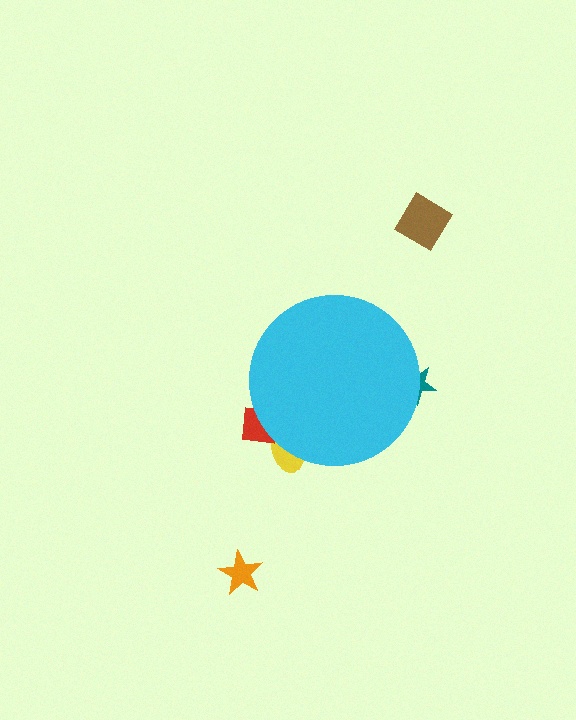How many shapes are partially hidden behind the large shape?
3 shapes are partially hidden.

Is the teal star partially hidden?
Yes, the teal star is partially hidden behind the cyan circle.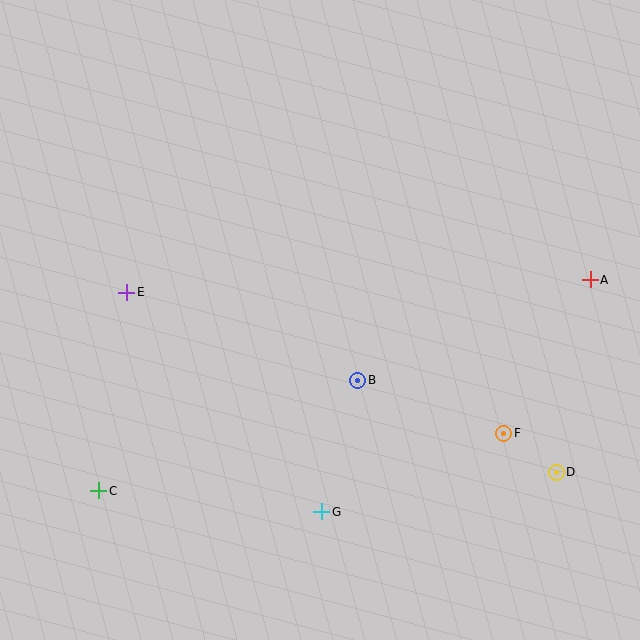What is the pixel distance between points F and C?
The distance between F and C is 409 pixels.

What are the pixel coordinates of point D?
Point D is at (556, 472).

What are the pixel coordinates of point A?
Point A is at (590, 280).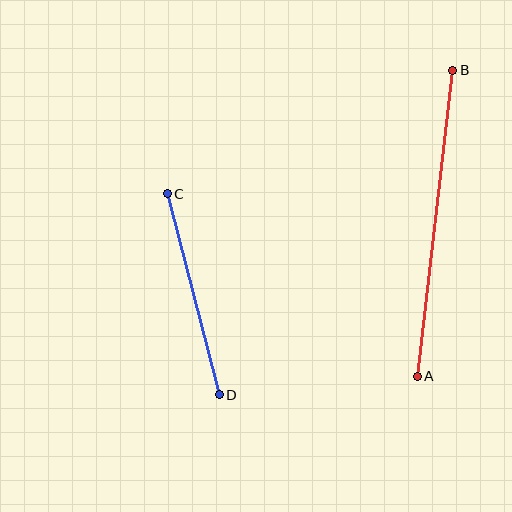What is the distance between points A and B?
The distance is approximately 308 pixels.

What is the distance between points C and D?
The distance is approximately 208 pixels.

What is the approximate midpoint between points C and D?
The midpoint is at approximately (193, 294) pixels.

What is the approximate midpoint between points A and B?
The midpoint is at approximately (435, 223) pixels.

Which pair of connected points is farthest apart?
Points A and B are farthest apart.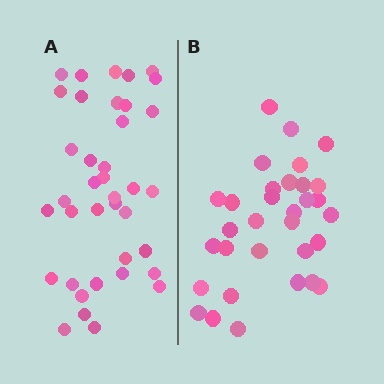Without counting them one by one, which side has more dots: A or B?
Region A (the left region) has more dots.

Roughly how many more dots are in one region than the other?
Region A has about 6 more dots than region B.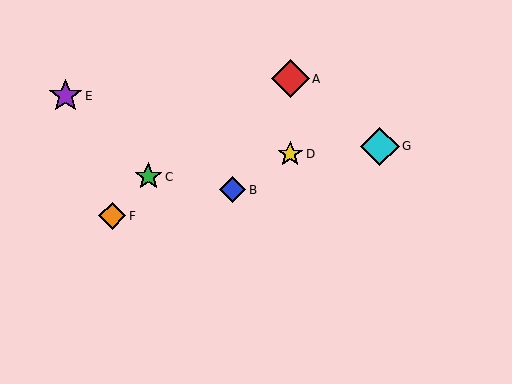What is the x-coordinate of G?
Object G is at x≈380.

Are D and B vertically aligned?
No, D is at x≈290 and B is at x≈233.